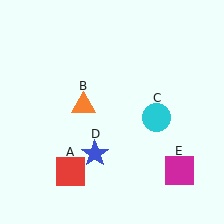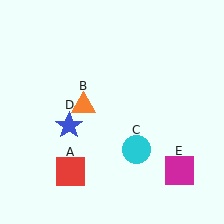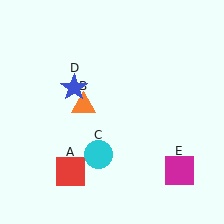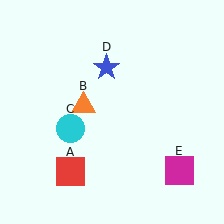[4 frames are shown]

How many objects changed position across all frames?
2 objects changed position: cyan circle (object C), blue star (object D).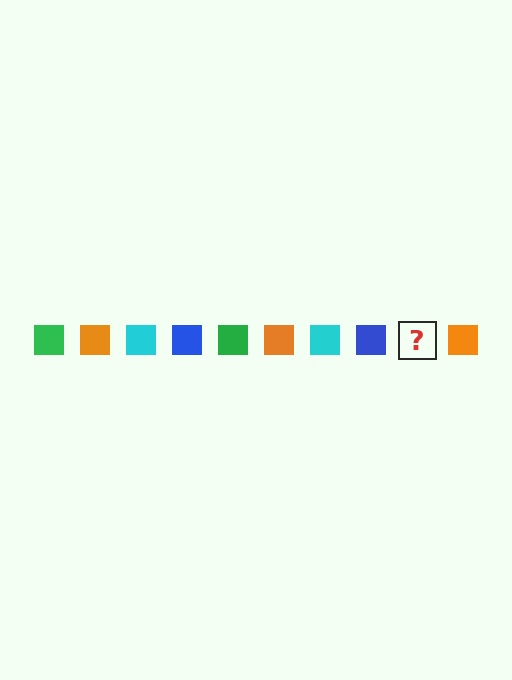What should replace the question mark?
The question mark should be replaced with a green square.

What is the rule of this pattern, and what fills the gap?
The rule is that the pattern cycles through green, orange, cyan, blue squares. The gap should be filled with a green square.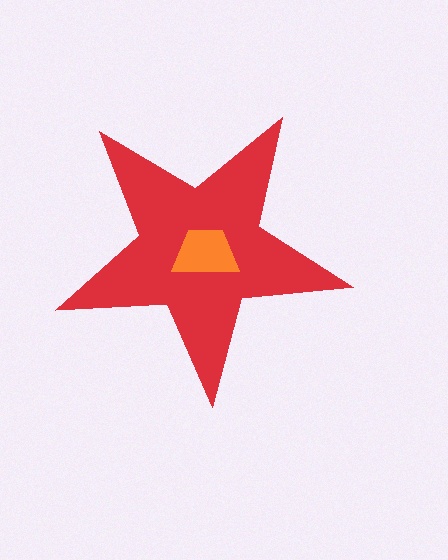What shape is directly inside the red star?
The orange trapezoid.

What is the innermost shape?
The orange trapezoid.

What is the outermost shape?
The red star.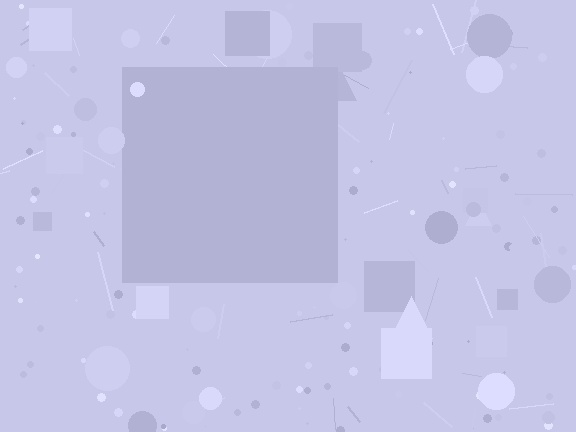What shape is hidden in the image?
A square is hidden in the image.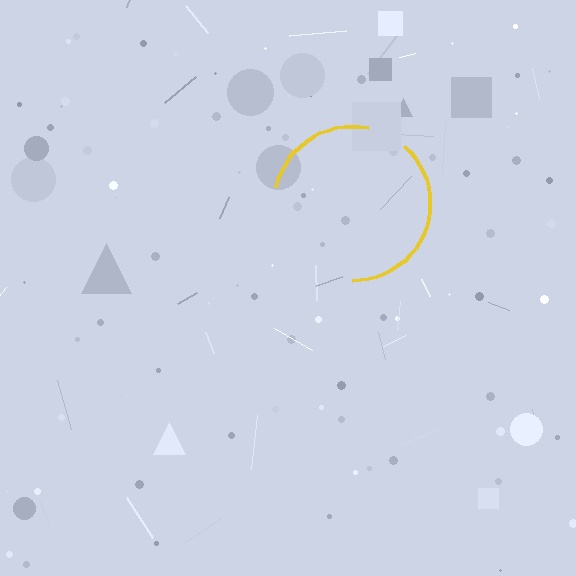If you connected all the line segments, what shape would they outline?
They would outline a circle.